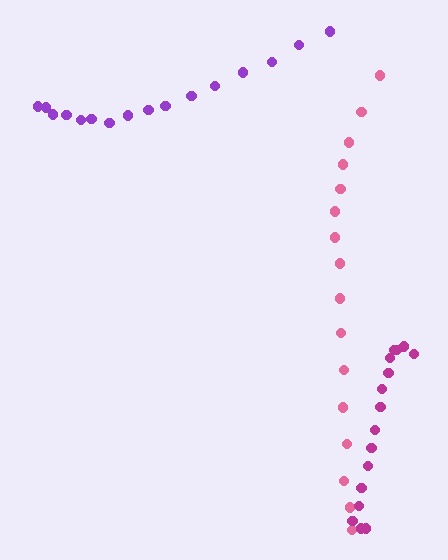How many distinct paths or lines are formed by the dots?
There are 3 distinct paths.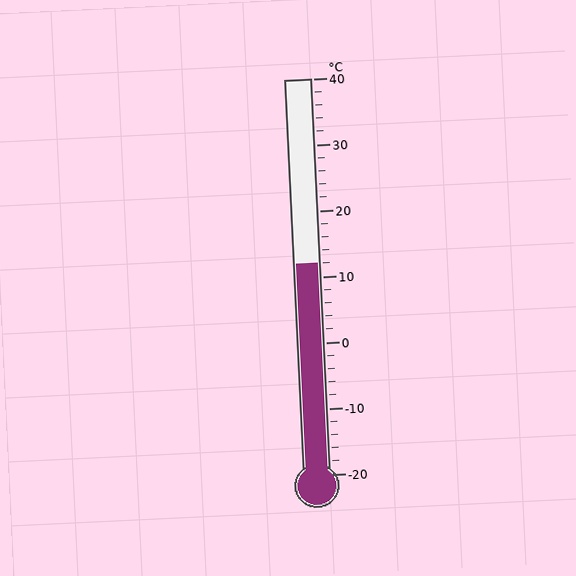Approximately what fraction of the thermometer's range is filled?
The thermometer is filled to approximately 55% of its range.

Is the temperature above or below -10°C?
The temperature is above -10°C.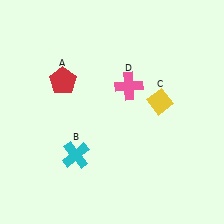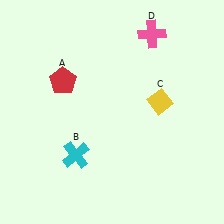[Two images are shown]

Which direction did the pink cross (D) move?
The pink cross (D) moved up.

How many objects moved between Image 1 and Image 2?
1 object moved between the two images.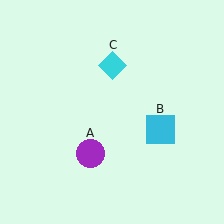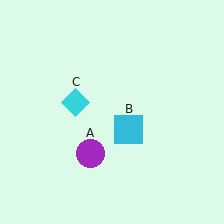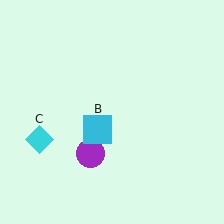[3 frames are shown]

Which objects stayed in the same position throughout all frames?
Purple circle (object A) remained stationary.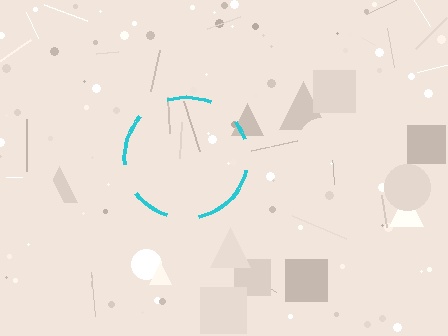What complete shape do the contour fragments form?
The contour fragments form a circle.